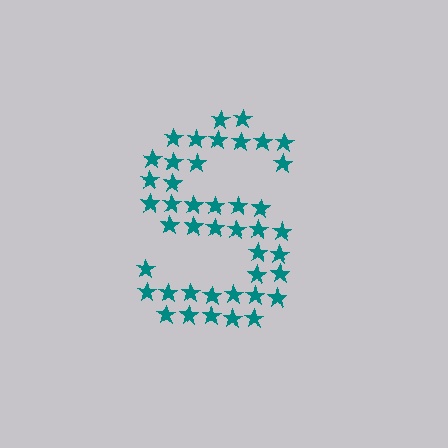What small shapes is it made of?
It is made of small stars.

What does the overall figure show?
The overall figure shows the letter S.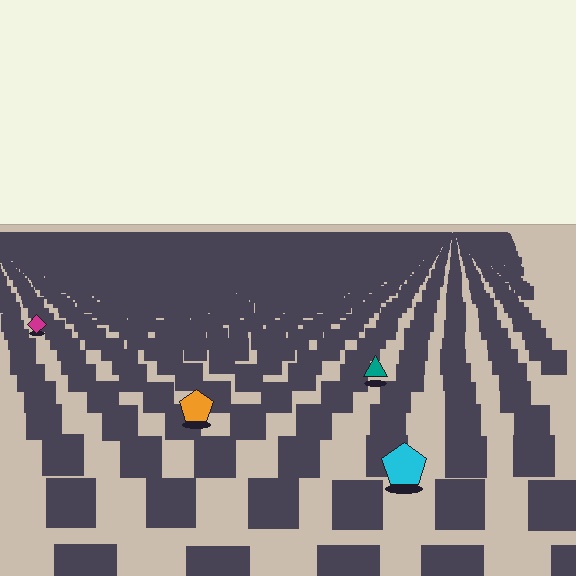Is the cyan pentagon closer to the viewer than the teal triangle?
Yes. The cyan pentagon is closer — you can tell from the texture gradient: the ground texture is coarser near it.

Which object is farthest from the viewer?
The magenta diamond is farthest from the viewer. It appears smaller and the ground texture around it is denser.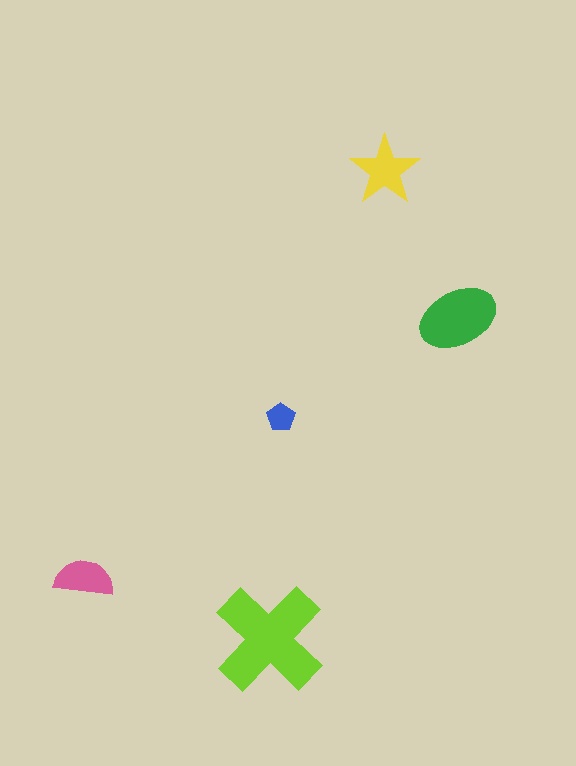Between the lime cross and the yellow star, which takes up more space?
The lime cross.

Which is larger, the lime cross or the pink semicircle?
The lime cross.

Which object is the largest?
The lime cross.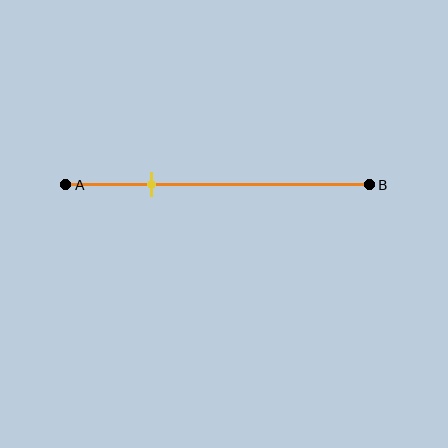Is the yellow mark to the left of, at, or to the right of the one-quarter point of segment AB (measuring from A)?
The yellow mark is to the right of the one-quarter point of segment AB.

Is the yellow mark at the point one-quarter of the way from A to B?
No, the mark is at about 30% from A, not at the 25% one-quarter point.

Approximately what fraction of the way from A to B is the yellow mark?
The yellow mark is approximately 30% of the way from A to B.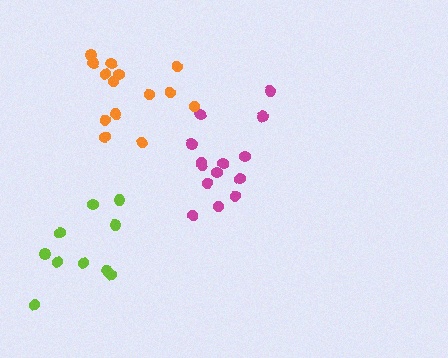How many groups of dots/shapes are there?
There are 3 groups.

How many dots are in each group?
Group 1: 14 dots, Group 2: 10 dots, Group 3: 14 dots (38 total).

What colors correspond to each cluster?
The clusters are colored: magenta, lime, orange.